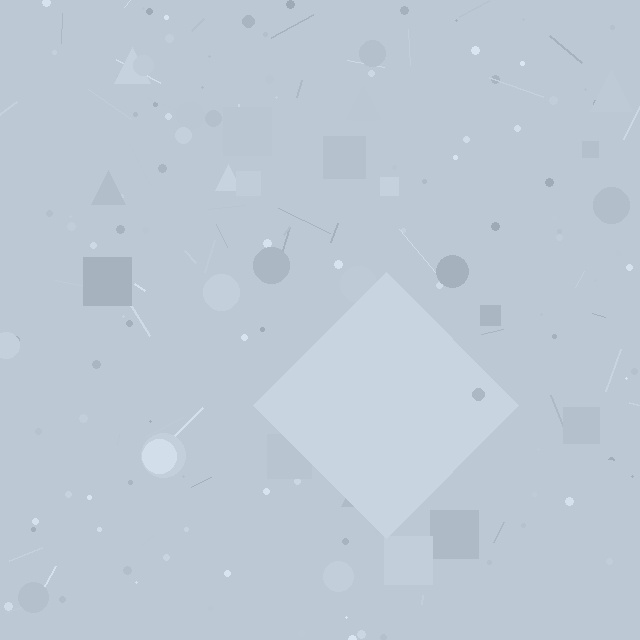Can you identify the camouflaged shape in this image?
The camouflaged shape is a diamond.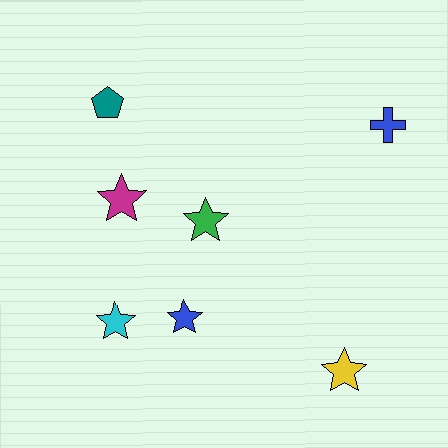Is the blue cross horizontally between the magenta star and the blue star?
No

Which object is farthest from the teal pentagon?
The yellow star is farthest from the teal pentagon.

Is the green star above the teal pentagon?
No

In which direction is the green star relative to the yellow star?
The green star is above the yellow star.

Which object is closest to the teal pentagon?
The magenta star is closest to the teal pentagon.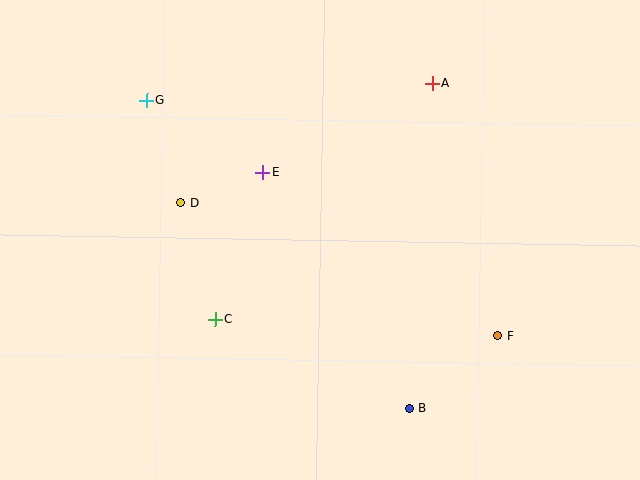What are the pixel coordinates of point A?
Point A is at (432, 83).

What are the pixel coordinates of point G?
Point G is at (147, 100).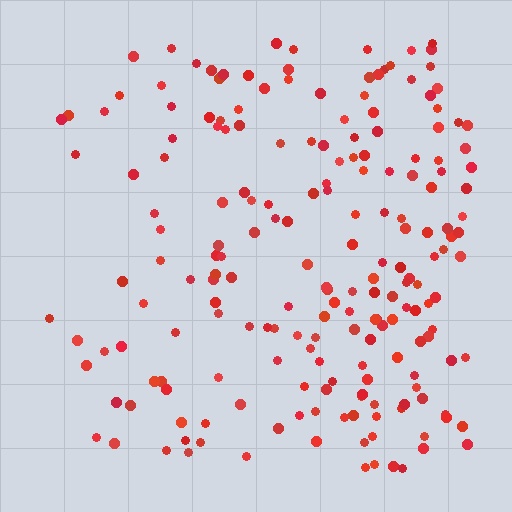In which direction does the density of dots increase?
From left to right, with the right side densest.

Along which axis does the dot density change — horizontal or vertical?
Horizontal.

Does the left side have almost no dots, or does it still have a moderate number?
Still a moderate number, just noticeably fewer than the right.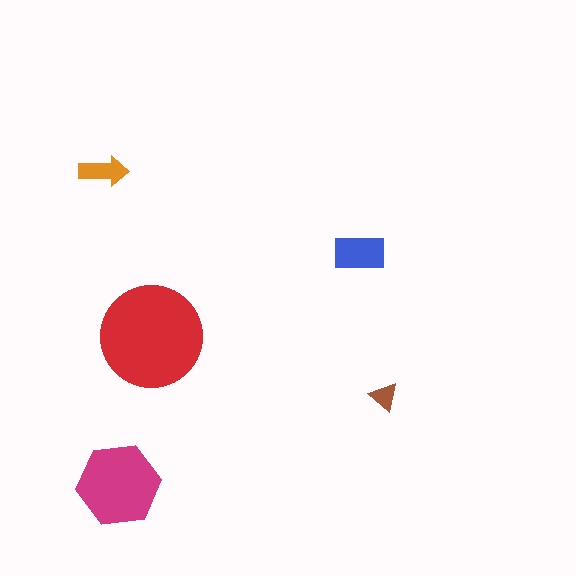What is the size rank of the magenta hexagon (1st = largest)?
2nd.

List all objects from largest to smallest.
The red circle, the magenta hexagon, the blue rectangle, the orange arrow, the brown triangle.